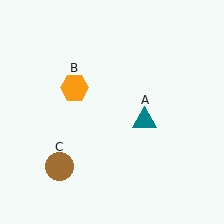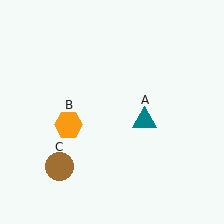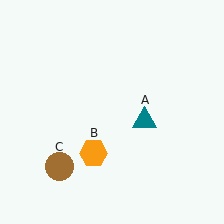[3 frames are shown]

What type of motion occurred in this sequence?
The orange hexagon (object B) rotated counterclockwise around the center of the scene.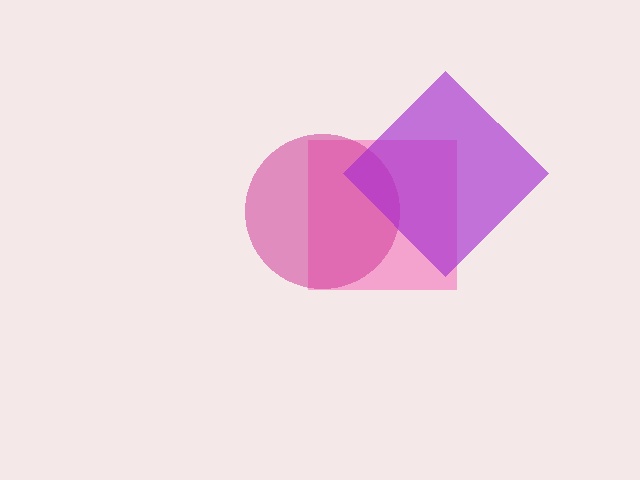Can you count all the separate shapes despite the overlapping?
Yes, there are 3 separate shapes.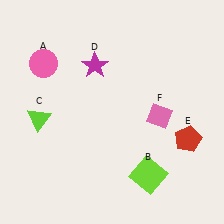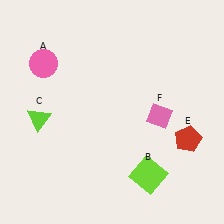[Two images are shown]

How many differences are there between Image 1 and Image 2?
There is 1 difference between the two images.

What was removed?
The magenta star (D) was removed in Image 2.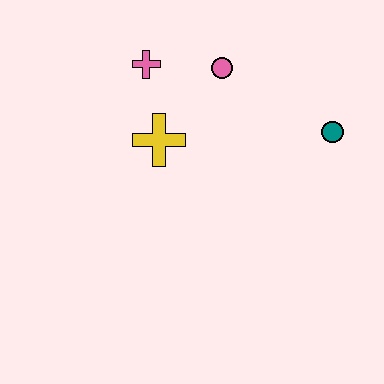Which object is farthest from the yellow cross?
The teal circle is farthest from the yellow cross.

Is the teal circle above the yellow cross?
Yes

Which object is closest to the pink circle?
The pink cross is closest to the pink circle.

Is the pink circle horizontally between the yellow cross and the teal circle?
Yes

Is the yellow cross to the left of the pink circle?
Yes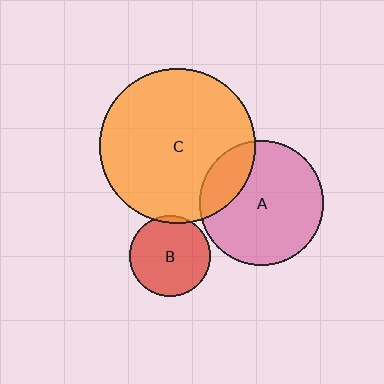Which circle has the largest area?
Circle C (orange).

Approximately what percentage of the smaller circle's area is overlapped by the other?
Approximately 20%.